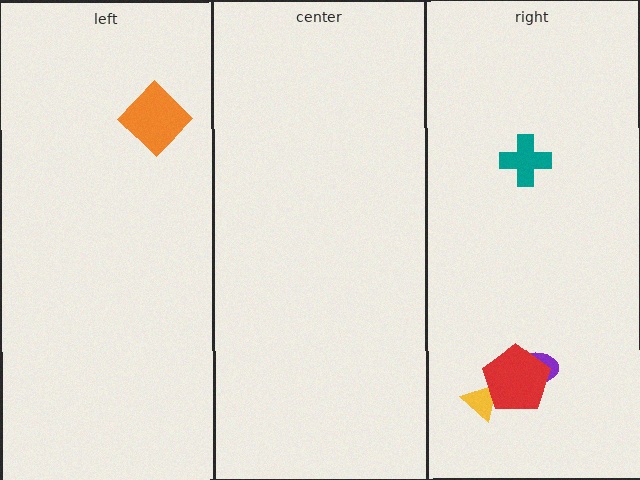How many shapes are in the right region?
4.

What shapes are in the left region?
The orange diamond.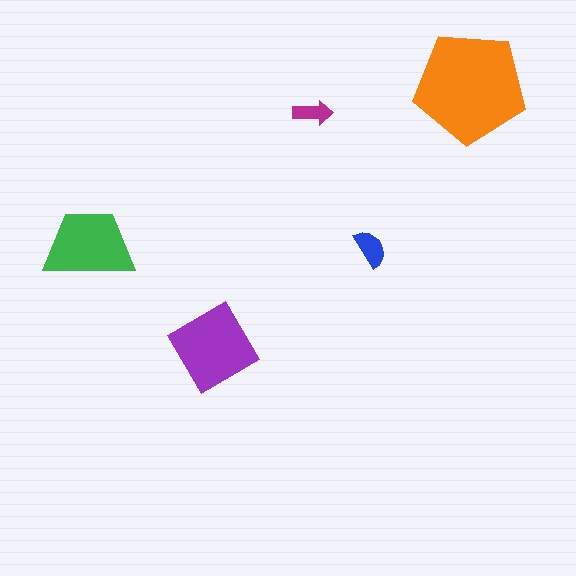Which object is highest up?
The orange pentagon is topmost.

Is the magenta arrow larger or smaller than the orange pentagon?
Smaller.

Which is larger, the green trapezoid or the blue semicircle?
The green trapezoid.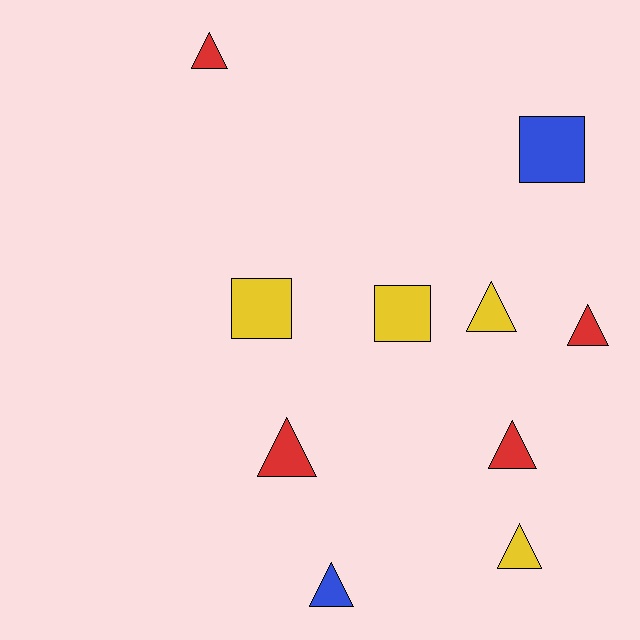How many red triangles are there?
There are 4 red triangles.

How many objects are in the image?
There are 10 objects.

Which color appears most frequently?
Yellow, with 4 objects.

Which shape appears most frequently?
Triangle, with 7 objects.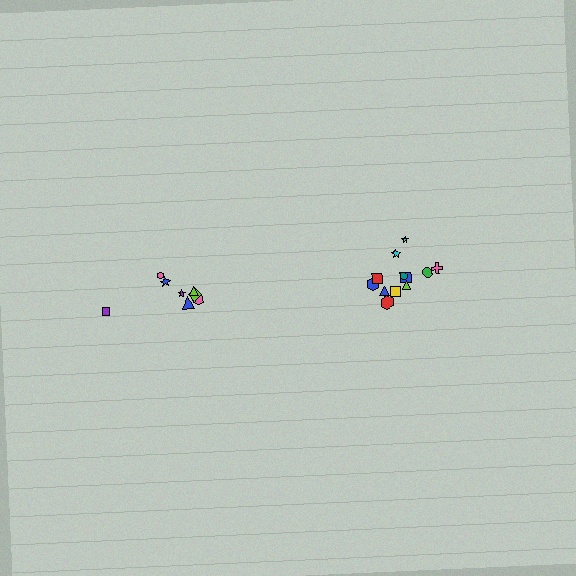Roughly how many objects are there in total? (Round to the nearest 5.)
Roughly 20 objects in total.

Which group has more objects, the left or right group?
The right group.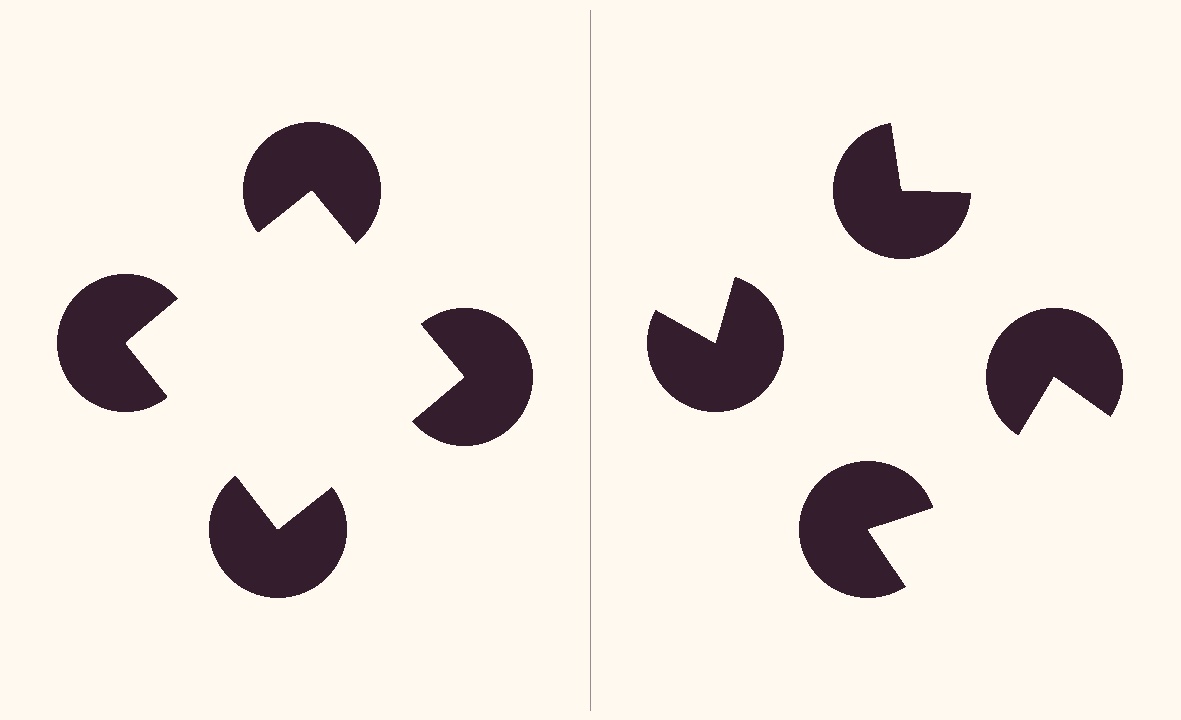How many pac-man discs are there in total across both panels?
8 — 4 on each side.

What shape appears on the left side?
An illusory square.